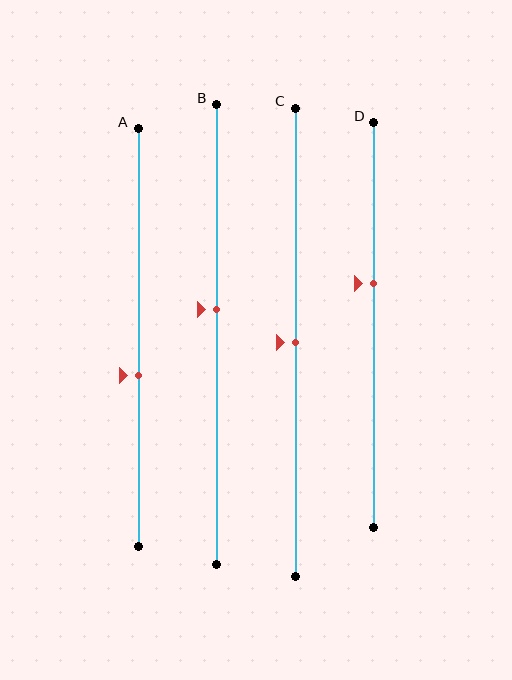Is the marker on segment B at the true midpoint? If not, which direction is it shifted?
No, the marker on segment B is shifted upward by about 5% of the segment length.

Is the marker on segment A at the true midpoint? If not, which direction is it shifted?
No, the marker on segment A is shifted downward by about 9% of the segment length.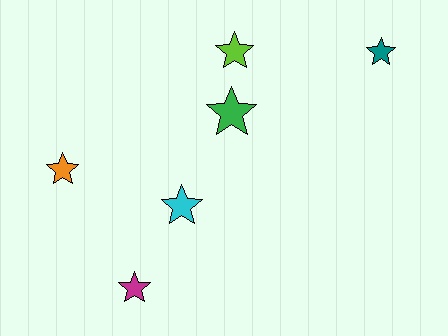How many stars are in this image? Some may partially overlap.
There are 6 stars.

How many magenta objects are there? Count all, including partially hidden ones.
There is 1 magenta object.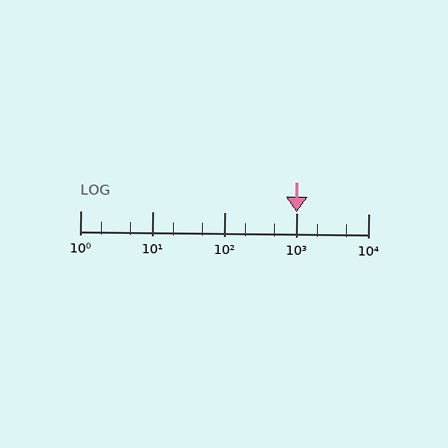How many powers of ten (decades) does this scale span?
The scale spans 4 decades, from 1 to 10000.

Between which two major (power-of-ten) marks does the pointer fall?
The pointer is between 1000 and 10000.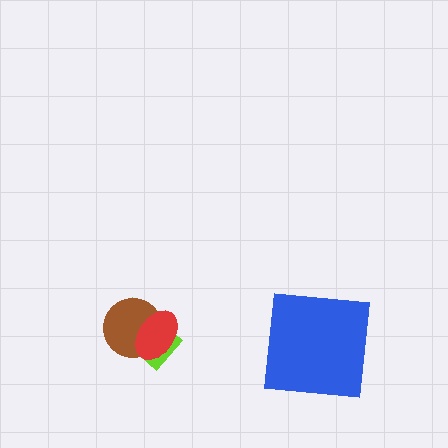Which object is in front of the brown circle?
The red ellipse is in front of the brown circle.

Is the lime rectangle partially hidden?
Yes, it is partially covered by another shape.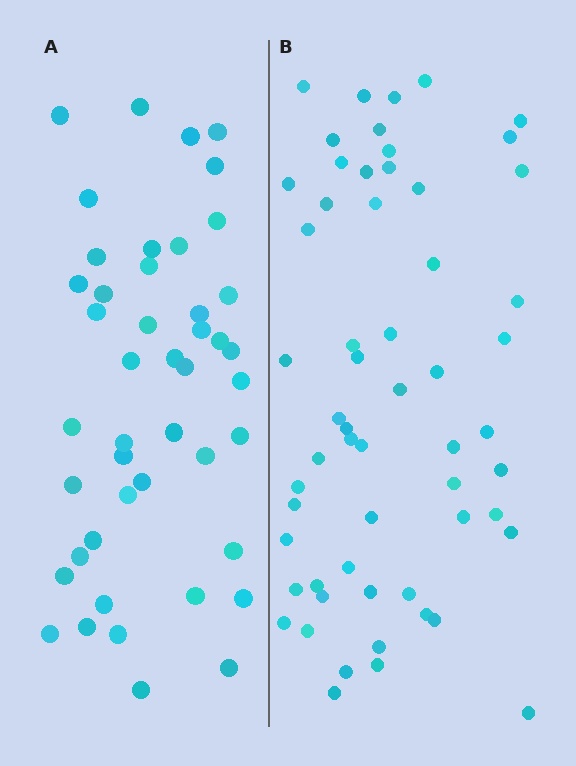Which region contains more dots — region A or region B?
Region B (the right region) has more dots.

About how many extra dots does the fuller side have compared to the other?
Region B has approximately 15 more dots than region A.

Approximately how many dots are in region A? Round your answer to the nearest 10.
About 40 dots. (The exact count is 45, which rounds to 40.)